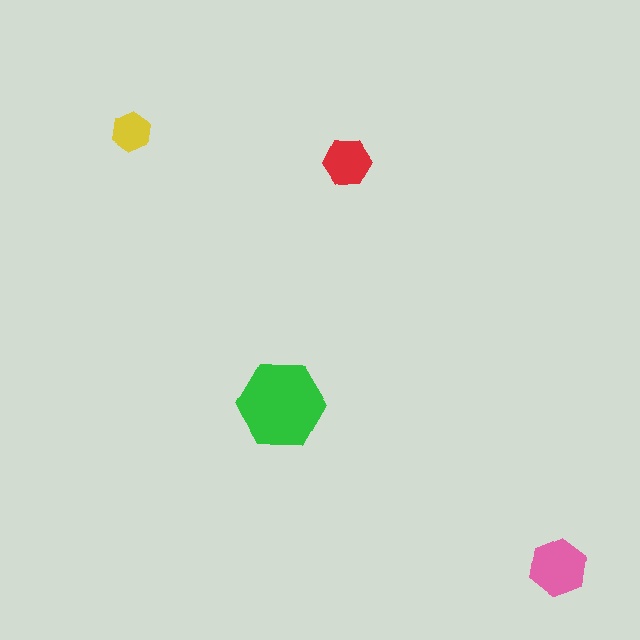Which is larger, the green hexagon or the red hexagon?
The green one.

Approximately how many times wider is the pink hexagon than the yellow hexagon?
About 1.5 times wider.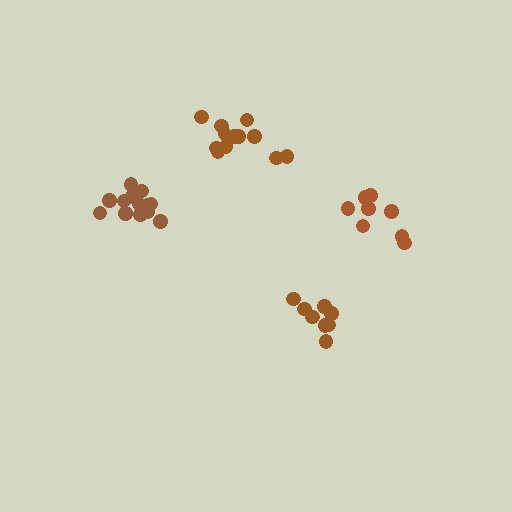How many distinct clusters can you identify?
There are 4 distinct clusters.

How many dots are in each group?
Group 1: 12 dots, Group 2: 8 dots, Group 3: 8 dots, Group 4: 13 dots (41 total).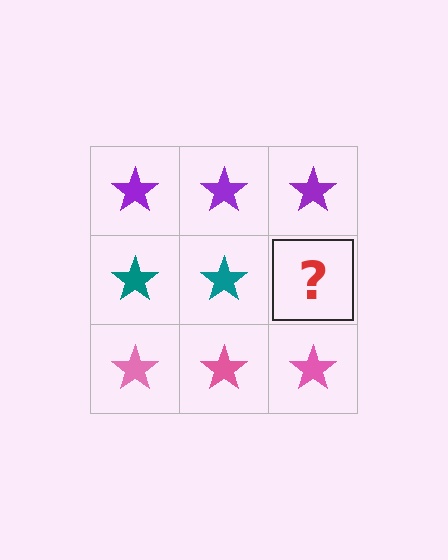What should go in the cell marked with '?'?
The missing cell should contain a teal star.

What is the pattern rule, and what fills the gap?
The rule is that each row has a consistent color. The gap should be filled with a teal star.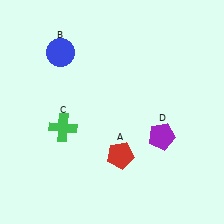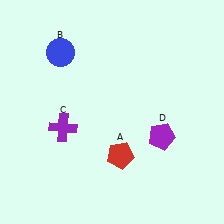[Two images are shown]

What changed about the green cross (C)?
In Image 1, C is green. In Image 2, it changed to purple.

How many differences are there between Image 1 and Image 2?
There is 1 difference between the two images.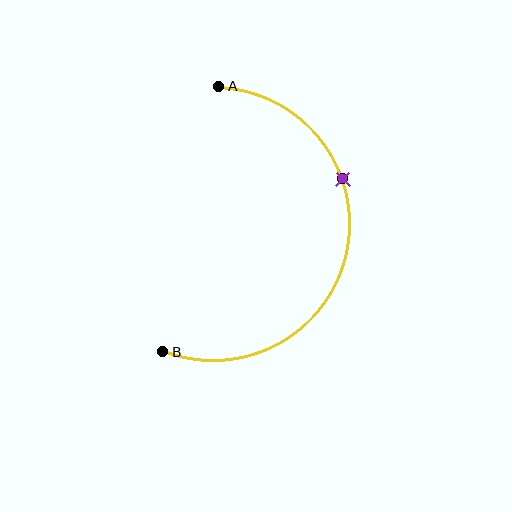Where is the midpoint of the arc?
The arc midpoint is the point on the curve farthest from the straight line joining A and B. It sits to the right of that line.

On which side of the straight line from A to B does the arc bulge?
The arc bulges to the right of the straight line connecting A and B.